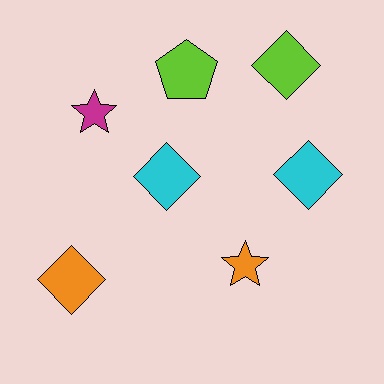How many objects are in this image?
There are 7 objects.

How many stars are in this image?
There are 2 stars.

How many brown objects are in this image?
There are no brown objects.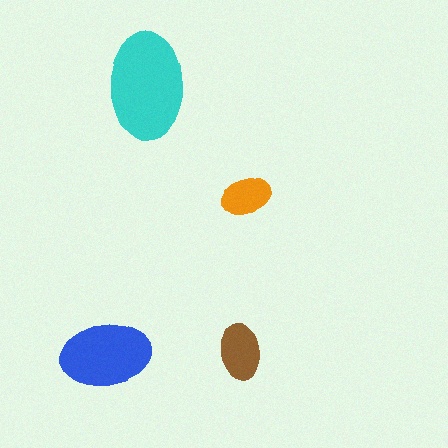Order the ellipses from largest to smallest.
the cyan one, the blue one, the brown one, the orange one.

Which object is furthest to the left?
The blue ellipse is leftmost.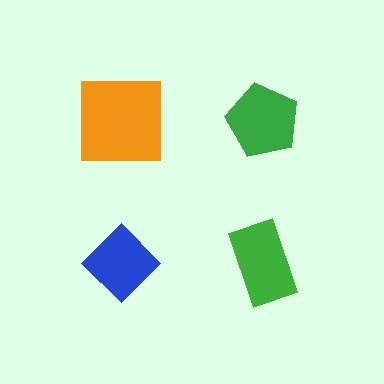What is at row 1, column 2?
A green pentagon.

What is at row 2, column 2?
A green rectangle.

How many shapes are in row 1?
2 shapes.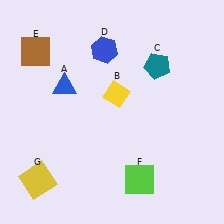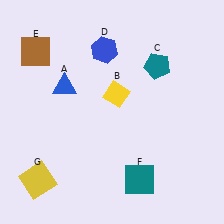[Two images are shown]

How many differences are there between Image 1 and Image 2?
There is 1 difference between the two images.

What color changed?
The square (F) changed from lime in Image 1 to teal in Image 2.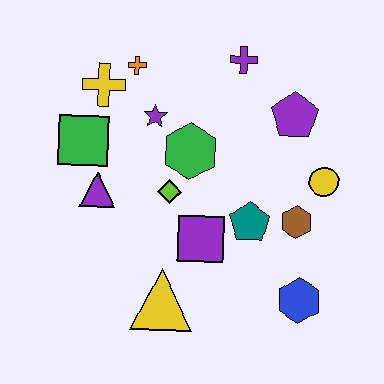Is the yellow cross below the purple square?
No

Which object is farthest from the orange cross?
The blue hexagon is farthest from the orange cross.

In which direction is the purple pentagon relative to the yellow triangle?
The purple pentagon is above the yellow triangle.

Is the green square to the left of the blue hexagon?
Yes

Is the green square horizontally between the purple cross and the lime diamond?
No